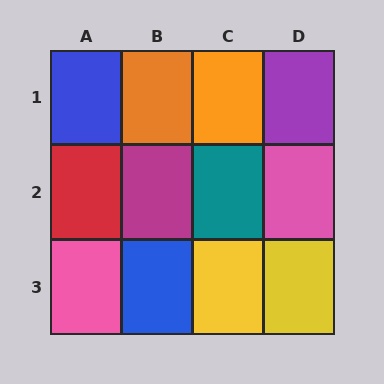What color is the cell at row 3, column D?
Yellow.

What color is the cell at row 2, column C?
Teal.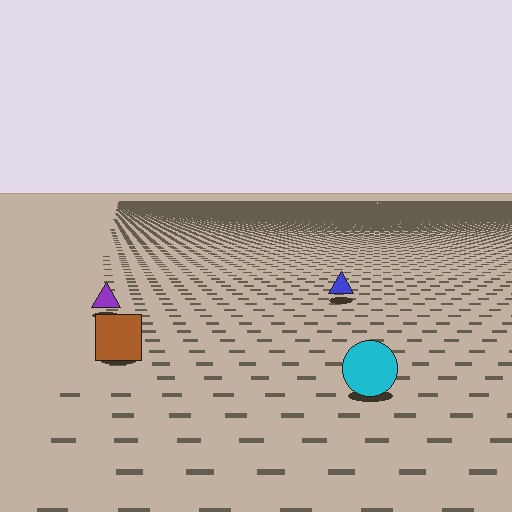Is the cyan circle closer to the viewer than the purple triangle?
Yes. The cyan circle is closer — you can tell from the texture gradient: the ground texture is coarser near it.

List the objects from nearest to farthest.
From nearest to farthest: the cyan circle, the brown square, the purple triangle, the blue triangle.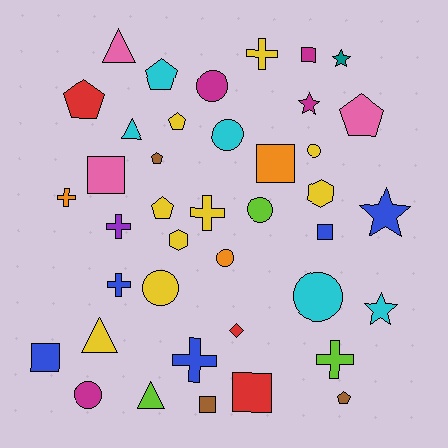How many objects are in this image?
There are 40 objects.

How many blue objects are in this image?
There are 5 blue objects.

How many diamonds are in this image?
There is 1 diamond.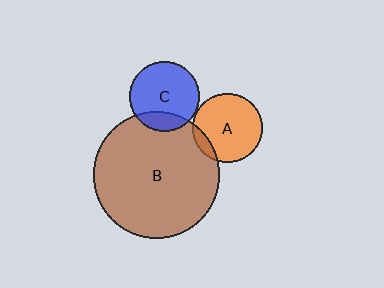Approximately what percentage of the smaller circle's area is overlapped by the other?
Approximately 20%.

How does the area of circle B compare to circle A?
Approximately 3.3 times.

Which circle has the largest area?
Circle B (brown).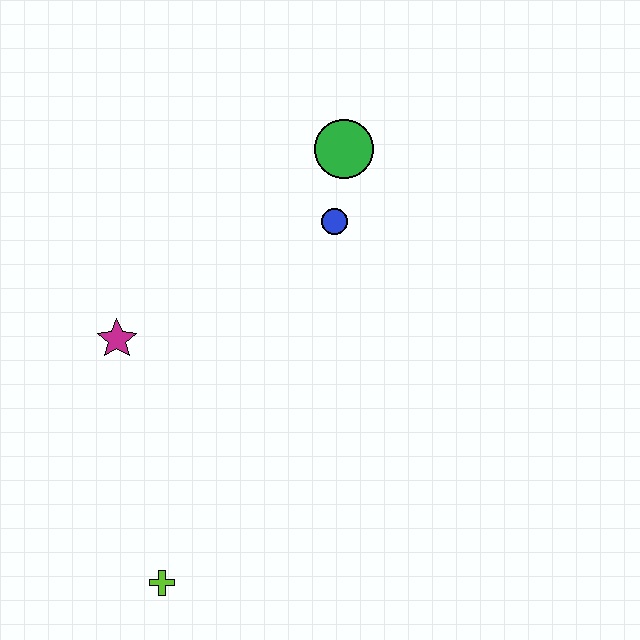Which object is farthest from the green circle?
The lime cross is farthest from the green circle.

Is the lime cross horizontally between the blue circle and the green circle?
No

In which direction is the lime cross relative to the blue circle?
The lime cross is below the blue circle.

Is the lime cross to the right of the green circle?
No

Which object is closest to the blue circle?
The green circle is closest to the blue circle.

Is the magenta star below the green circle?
Yes